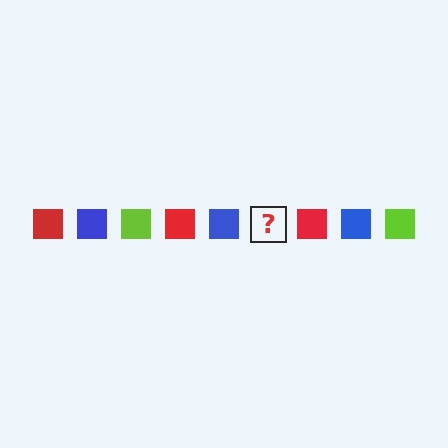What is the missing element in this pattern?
The missing element is a lime square.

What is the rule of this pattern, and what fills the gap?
The rule is that the pattern cycles through red, blue, lime squares. The gap should be filled with a lime square.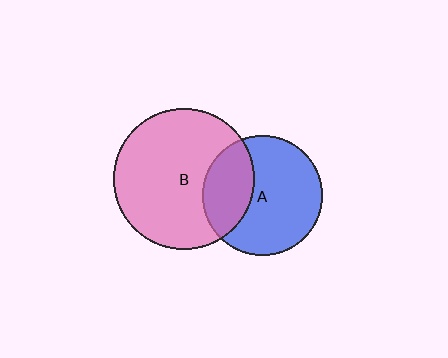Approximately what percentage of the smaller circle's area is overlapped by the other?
Approximately 30%.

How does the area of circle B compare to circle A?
Approximately 1.4 times.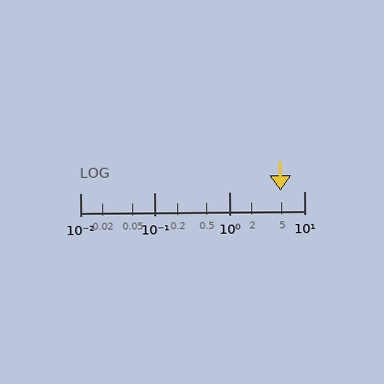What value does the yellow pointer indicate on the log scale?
The pointer indicates approximately 4.8.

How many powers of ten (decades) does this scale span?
The scale spans 3 decades, from 0.01 to 10.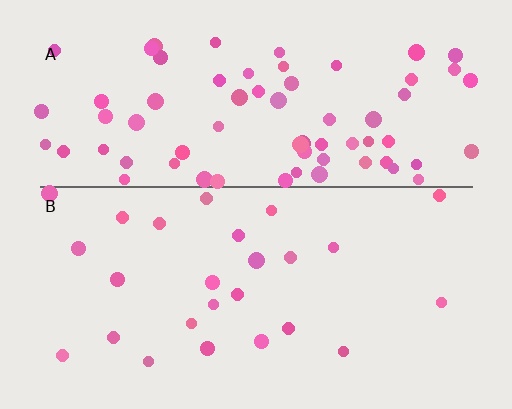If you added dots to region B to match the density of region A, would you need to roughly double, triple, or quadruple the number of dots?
Approximately triple.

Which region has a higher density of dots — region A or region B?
A (the top).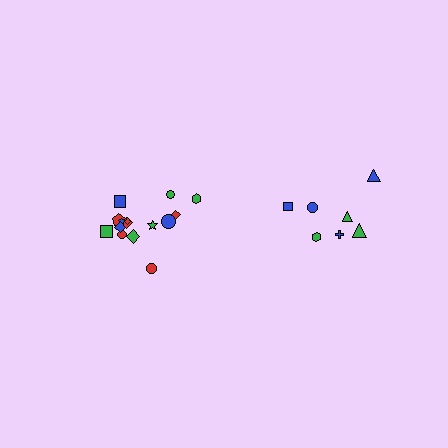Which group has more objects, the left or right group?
The left group.